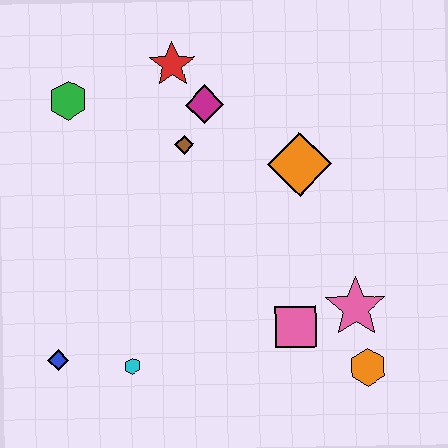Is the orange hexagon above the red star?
No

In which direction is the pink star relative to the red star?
The pink star is below the red star.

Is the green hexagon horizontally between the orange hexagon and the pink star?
No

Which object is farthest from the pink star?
The green hexagon is farthest from the pink star.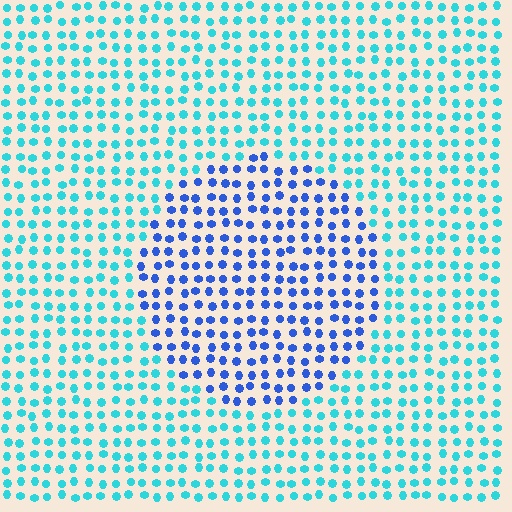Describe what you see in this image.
The image is filled with small cyan elements in a uniform arrangement. A circle-shaped region is visible where the elements are tinted to a slightly different hue, forming a subtle color boundary.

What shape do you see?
I see a circle.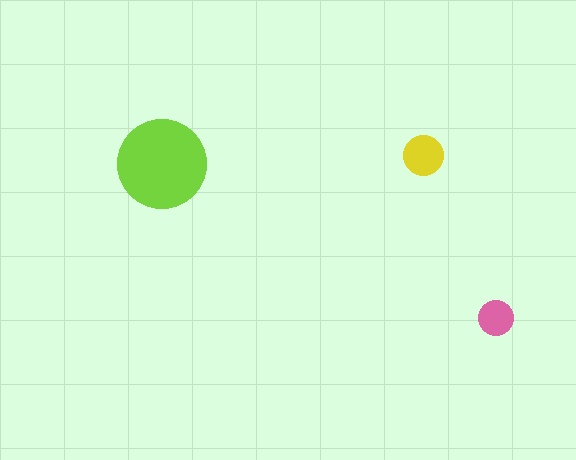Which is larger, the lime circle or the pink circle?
The lime one.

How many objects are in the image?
There are 3 objects in the image.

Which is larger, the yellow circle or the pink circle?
The yellow one.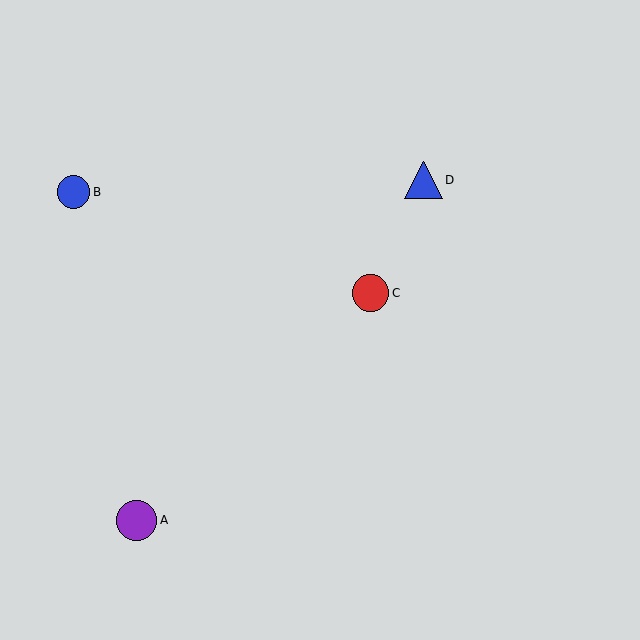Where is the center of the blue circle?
The center of the blue circle is at (73, 192).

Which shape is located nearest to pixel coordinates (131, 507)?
The purple circle (labeled A) at (137, 520) is nearest to that location.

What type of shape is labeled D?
Shape D is a blue triangle.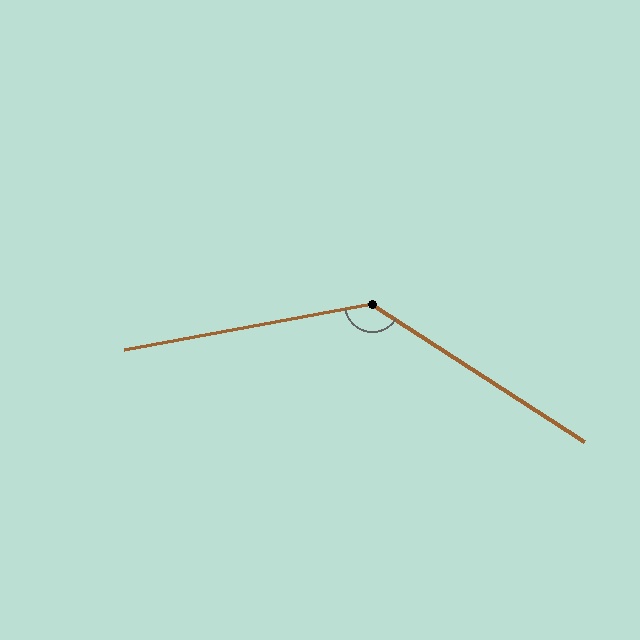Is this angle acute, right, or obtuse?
It is obtuse.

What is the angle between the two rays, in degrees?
Approximately 136 degrees.